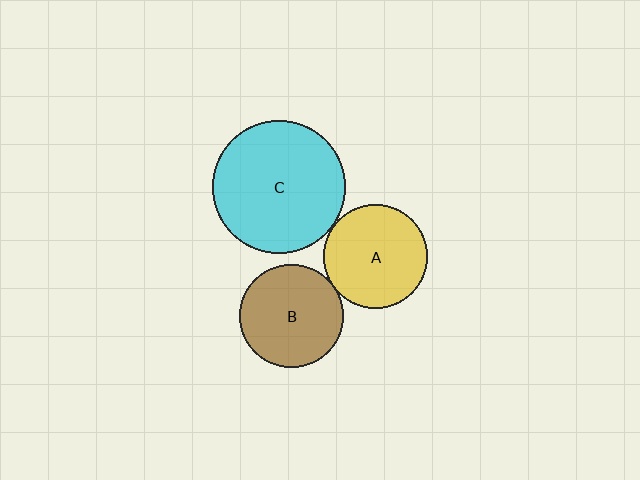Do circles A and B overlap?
Yes.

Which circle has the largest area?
Circle C (cyan).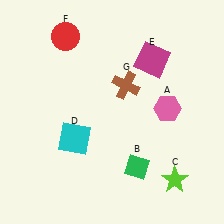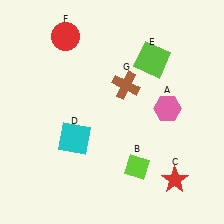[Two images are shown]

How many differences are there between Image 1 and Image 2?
There are 3 differences between the two images.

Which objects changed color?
B changed from green to lime. C changed from lime to red. E changed from magenta to lime.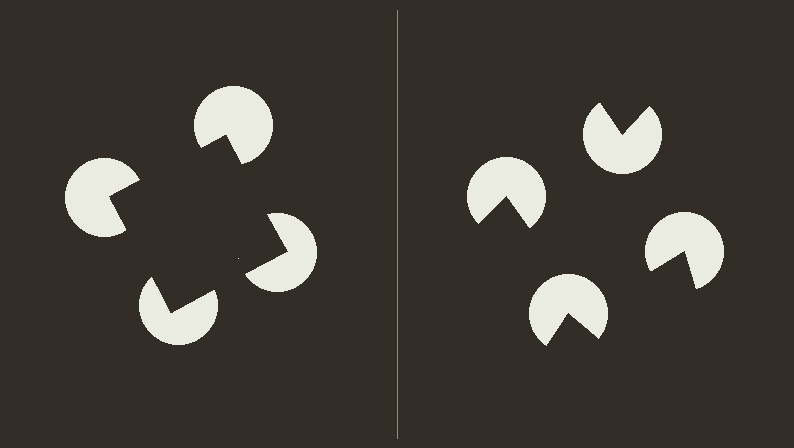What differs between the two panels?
The pac-man discs are positioned identically on both sides; only the wedge orientations differ. On the left they align to a square; on the right they are misaligned.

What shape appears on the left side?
An illusory square.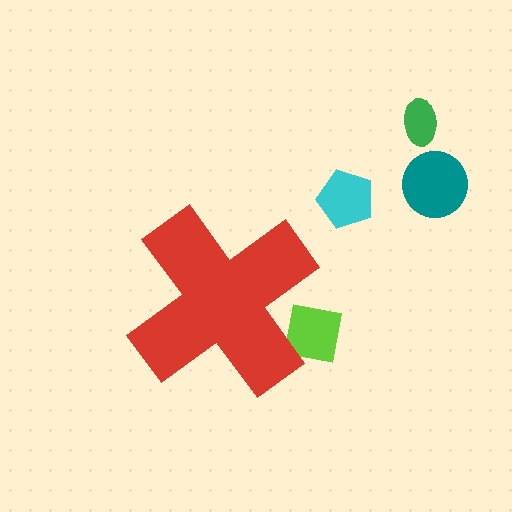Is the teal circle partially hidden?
No, the teal circle is fully visible.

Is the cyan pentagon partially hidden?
No, the cyan pentagon is fully visible.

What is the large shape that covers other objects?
A red cross.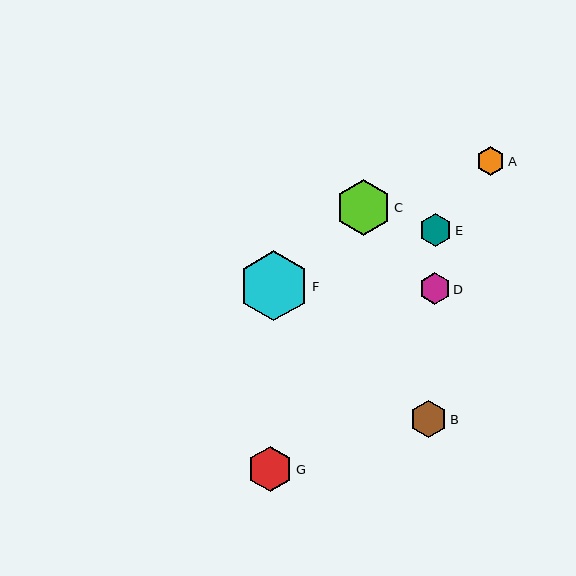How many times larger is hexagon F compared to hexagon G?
Hexagon F is approximately 1.5 times the size of hexagon G.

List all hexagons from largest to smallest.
From largest to smallest: F, C, G, B, E, D, A.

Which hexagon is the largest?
Hexagon F is the largest with a size of approximately 70 pixels.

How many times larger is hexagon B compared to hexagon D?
Hexagon B is approximately 1.2 times the size of hexagon D.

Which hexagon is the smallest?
Hexagon A is the smallest with a size of approximately 28 pixels.